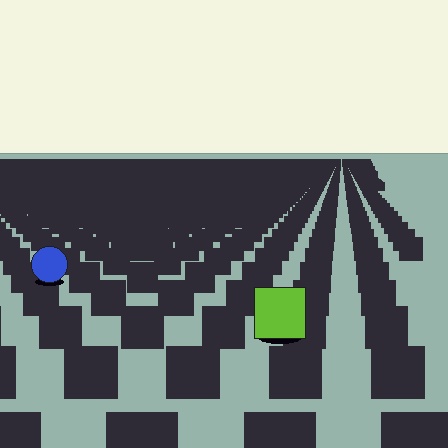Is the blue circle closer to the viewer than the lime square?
No. The lime square is closer — you can tell from the texture gradient: the ground texture is coarser near it.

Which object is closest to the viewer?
The lime square is closest. The texture marks near it are larger and more spread out.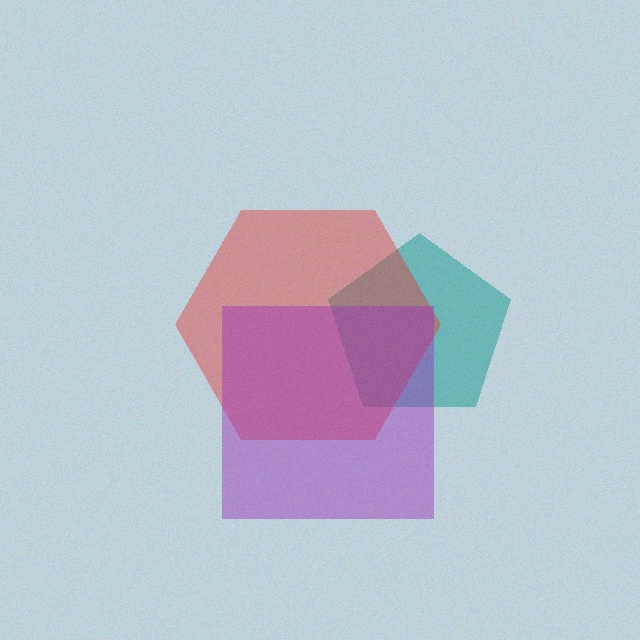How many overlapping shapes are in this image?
There are 3 overlapping shapes in the image.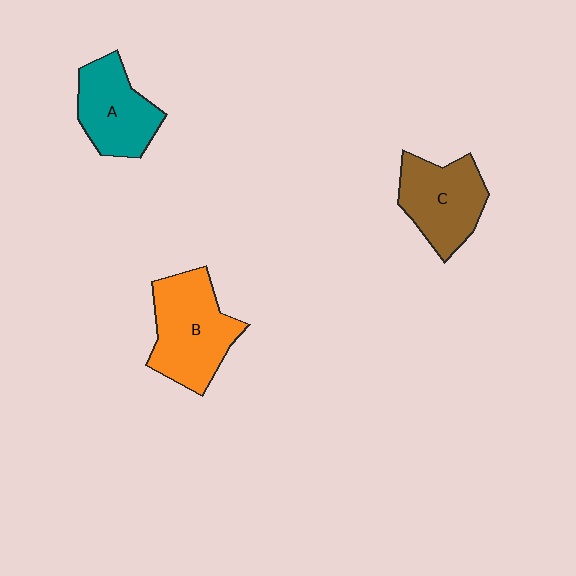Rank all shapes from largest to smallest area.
From largest to smallest: B (orange), C (brown), A (teal).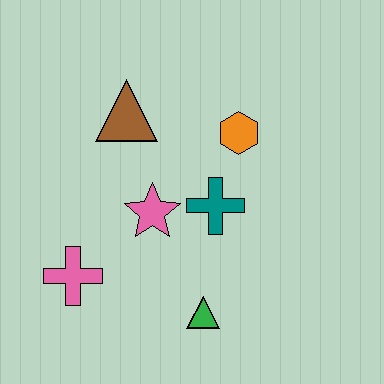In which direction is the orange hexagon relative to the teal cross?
The orange hexagon is above the teal cross.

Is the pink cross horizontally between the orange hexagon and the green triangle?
No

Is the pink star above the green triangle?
Yes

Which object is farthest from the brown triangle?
The green triangle is farthest from the brown triangle.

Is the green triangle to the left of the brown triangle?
No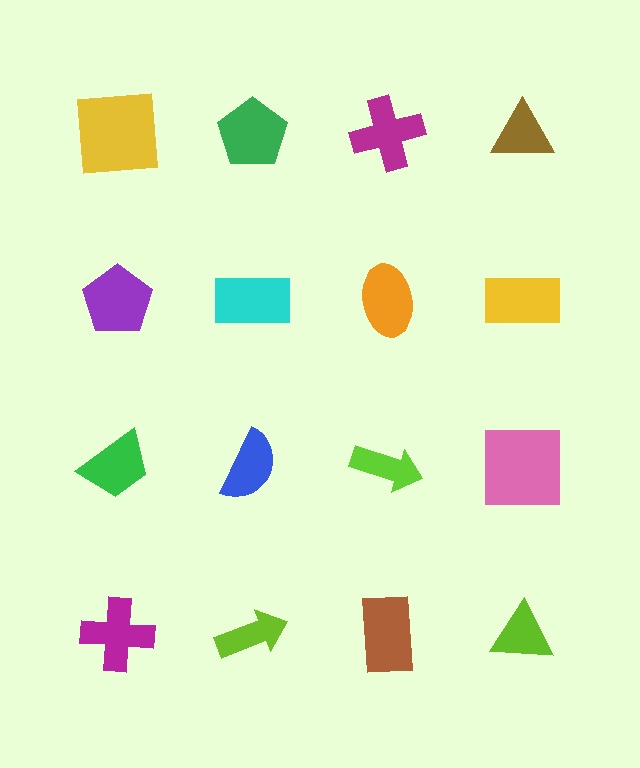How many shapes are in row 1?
4 shapes.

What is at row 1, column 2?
A green pentagon.